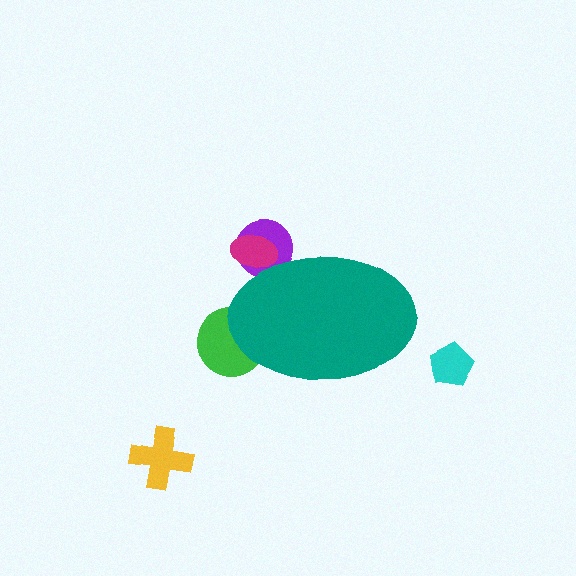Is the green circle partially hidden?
Yes, the green circle is partially hidden behind the teal ellipse.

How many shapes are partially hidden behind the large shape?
3 shapes are partially hidden.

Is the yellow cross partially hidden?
No, the yellow cross is fully visible.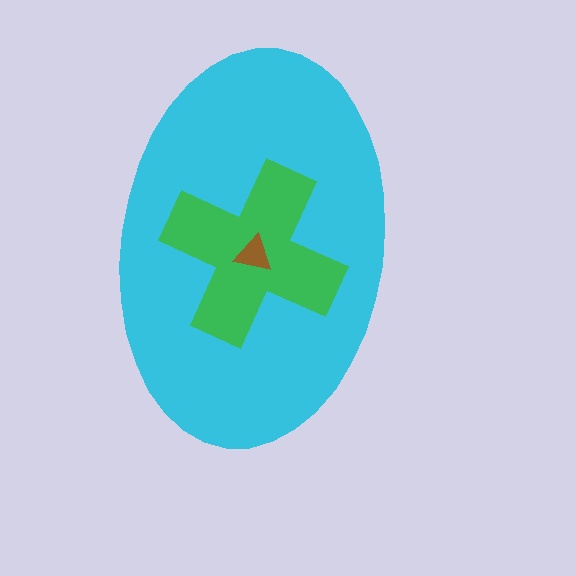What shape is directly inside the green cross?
The brown triangle.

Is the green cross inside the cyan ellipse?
Yes.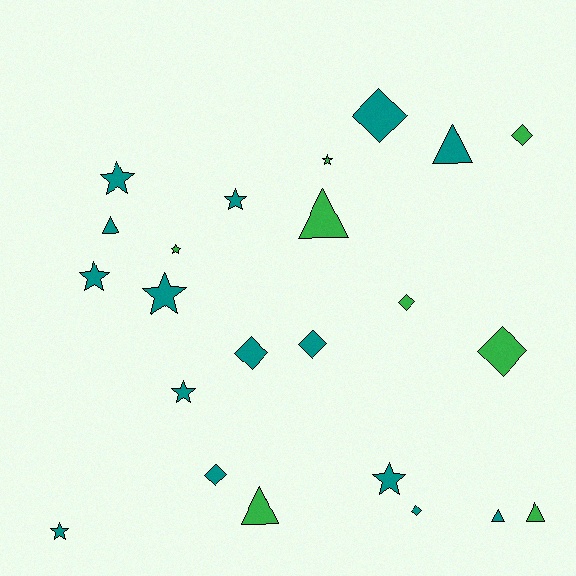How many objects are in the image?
There are 23 objects.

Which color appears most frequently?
Teal, with 15 objects.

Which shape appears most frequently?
Star, with 9 objects.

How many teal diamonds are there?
There are 5 teal diamonds.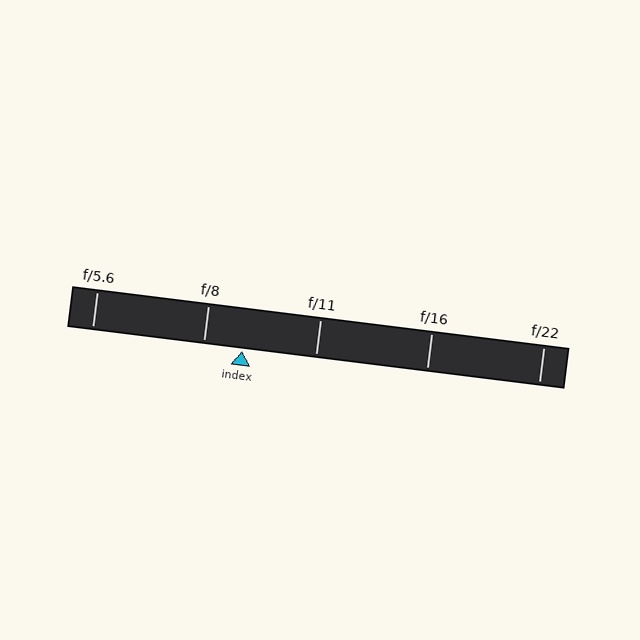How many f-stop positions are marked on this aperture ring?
There are 5 f-stop positions marked.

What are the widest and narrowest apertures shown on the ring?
The widest aperture shown is f/5.6 and the narrowest is f/22.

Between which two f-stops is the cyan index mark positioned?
The index mark is between f/8 and f/11.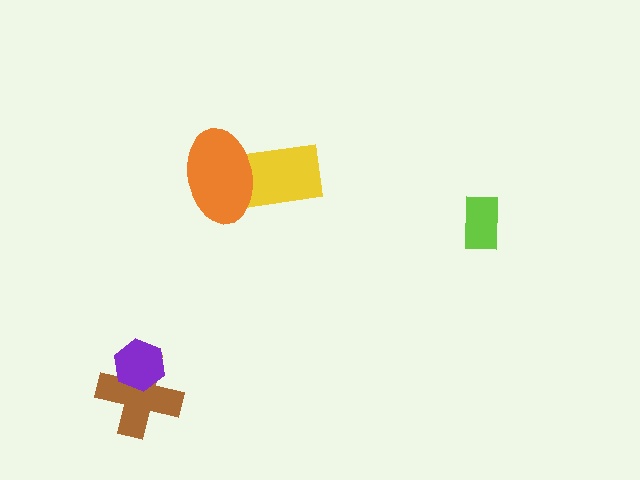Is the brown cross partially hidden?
Yes, it is partially covered by another shape.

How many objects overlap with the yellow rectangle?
1 object overlaps with the yellow rectangle.